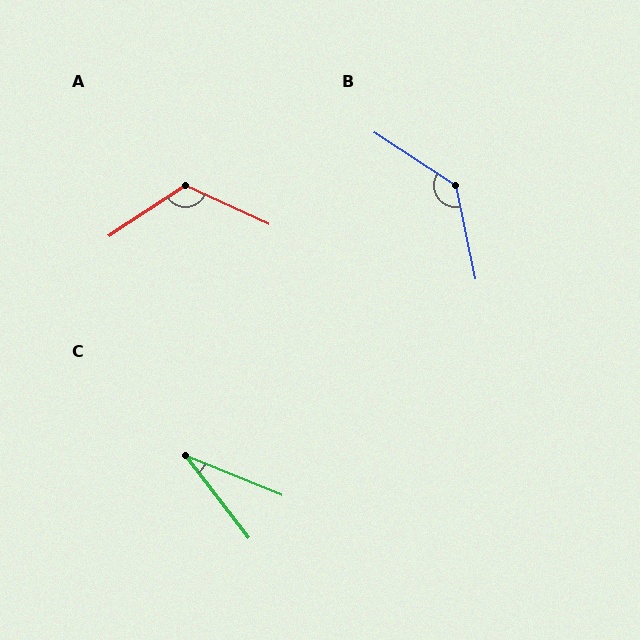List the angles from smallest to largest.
C (30°), A (122°), B (135°).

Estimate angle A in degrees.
Approximately 122 degrees.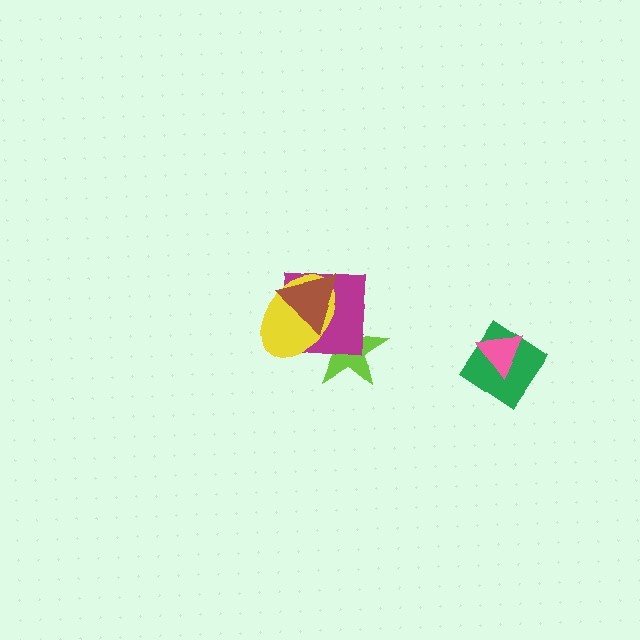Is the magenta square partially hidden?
Yes, it is partially covered by another shape.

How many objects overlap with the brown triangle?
3 objects overlap with the brown triangle.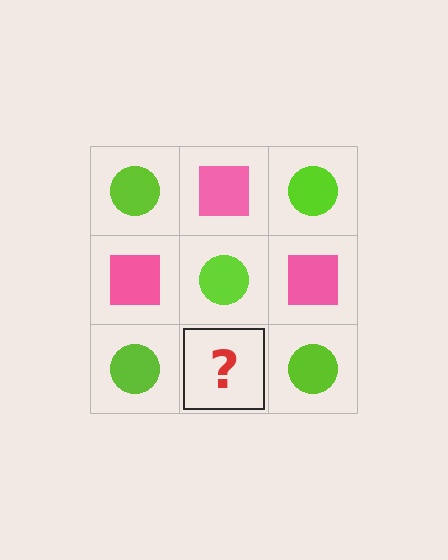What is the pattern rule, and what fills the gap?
The rule is that it alternates lime circle and pink square in a checkerboard pattern. The gap should be filled with a pink square.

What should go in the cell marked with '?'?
The missing cell should contain a pink square.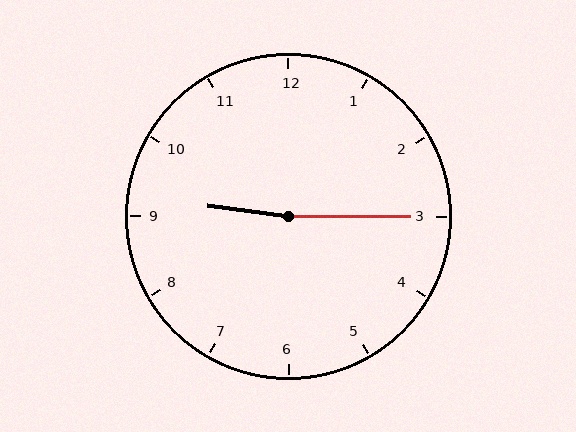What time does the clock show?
9:15.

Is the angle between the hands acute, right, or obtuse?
It is obtuse.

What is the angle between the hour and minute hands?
Approximately 172 degrees.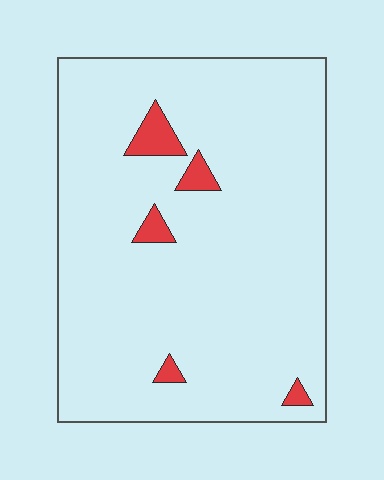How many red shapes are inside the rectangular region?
5.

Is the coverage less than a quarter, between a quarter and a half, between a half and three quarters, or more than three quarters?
Less than a quarter.